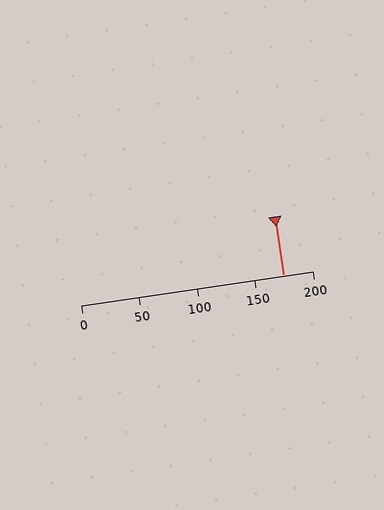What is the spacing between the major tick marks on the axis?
The major ticks are spaced 50 apart.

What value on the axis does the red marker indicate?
The marker indicates approximately 175.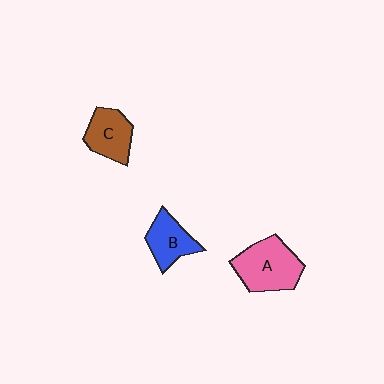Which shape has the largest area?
Shape A (pink).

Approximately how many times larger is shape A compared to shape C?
Approximately 1.4 times.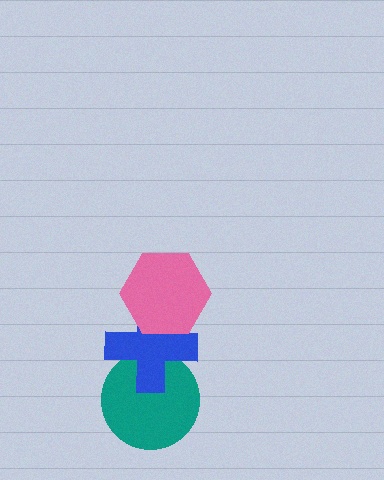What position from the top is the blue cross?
The blue cross is 2nd from the top.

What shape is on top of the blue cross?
The pink hexagon is on top of the blue cross.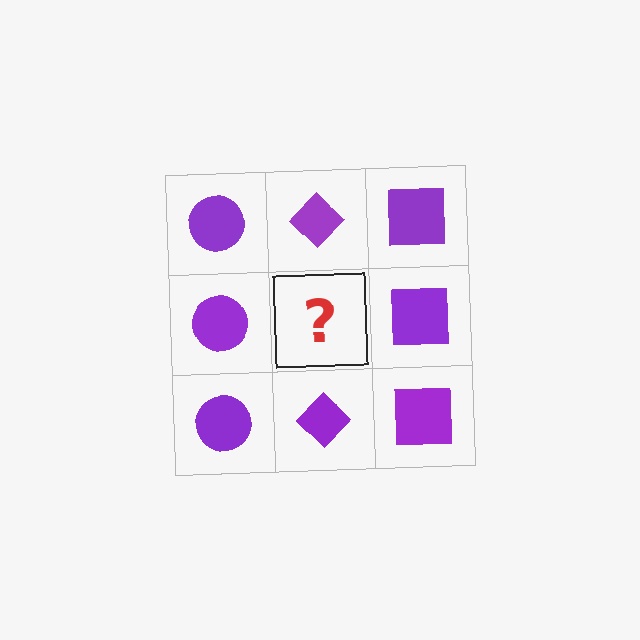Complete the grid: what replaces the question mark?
The question mark should be replaced with a purple diamond.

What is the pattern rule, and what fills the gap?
The rule is that each column has a consistent shape. The gap should be filled with a purple diamond.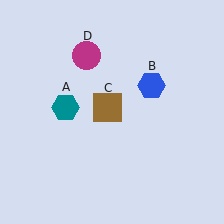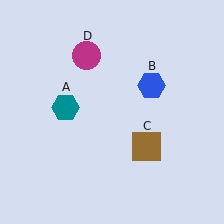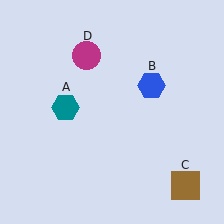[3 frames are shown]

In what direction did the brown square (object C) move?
The brown square (object C) moved down and to the right.